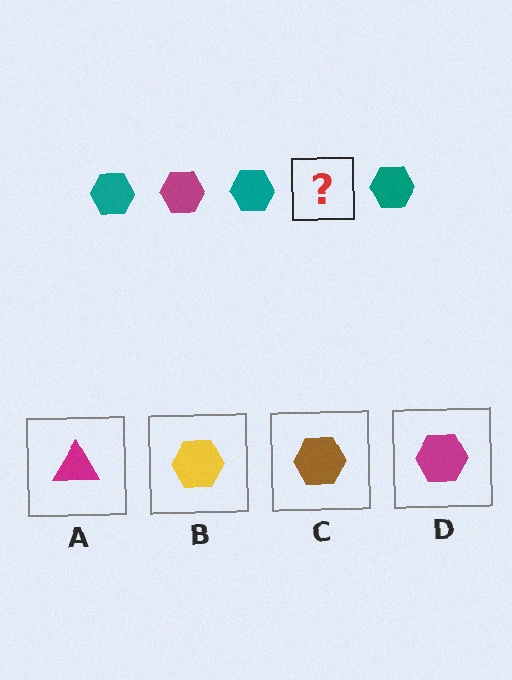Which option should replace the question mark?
Option D.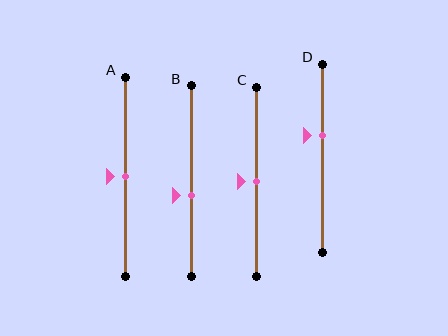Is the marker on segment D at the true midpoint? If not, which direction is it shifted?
No, the marker on segment D is shifted upward by about 12% of the segment length.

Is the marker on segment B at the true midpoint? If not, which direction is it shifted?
No, the marker on segment B is shifted downward by about 8% of the segment length.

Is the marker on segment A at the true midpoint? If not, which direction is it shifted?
Yes, the marker on segment A is at the true midpoint.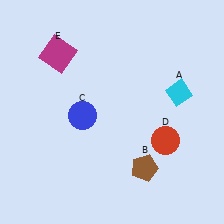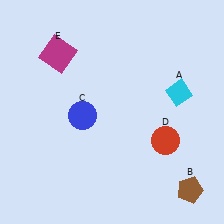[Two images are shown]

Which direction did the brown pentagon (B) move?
The brown pentagon (B) moved right.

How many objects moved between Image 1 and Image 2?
1 object moved between the two images.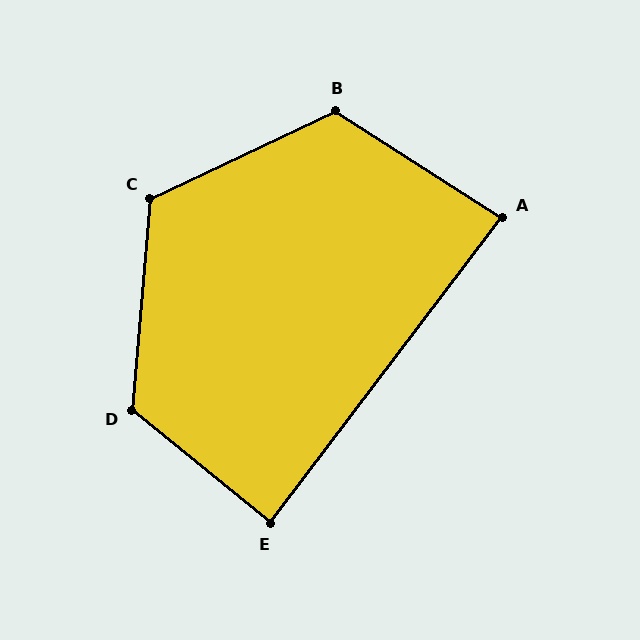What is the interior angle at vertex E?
Approximately 88 degrees (approximately right).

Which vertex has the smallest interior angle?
A, at approximately 85 degrees.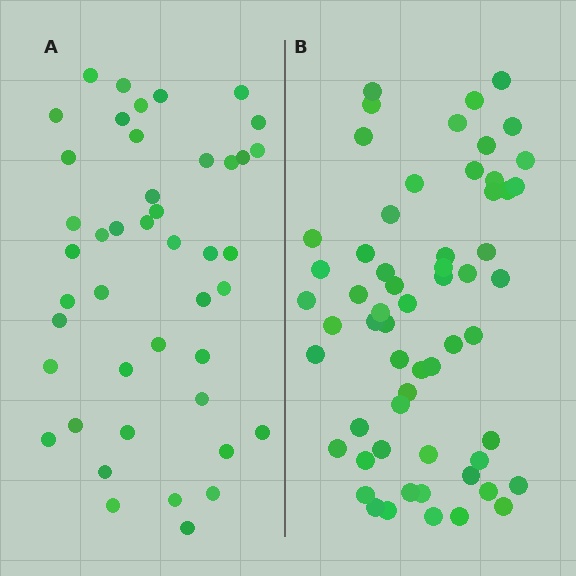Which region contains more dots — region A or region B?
Region B (the right region) has more dots.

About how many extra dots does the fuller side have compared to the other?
Region B has approximately 15 more dots than region A.